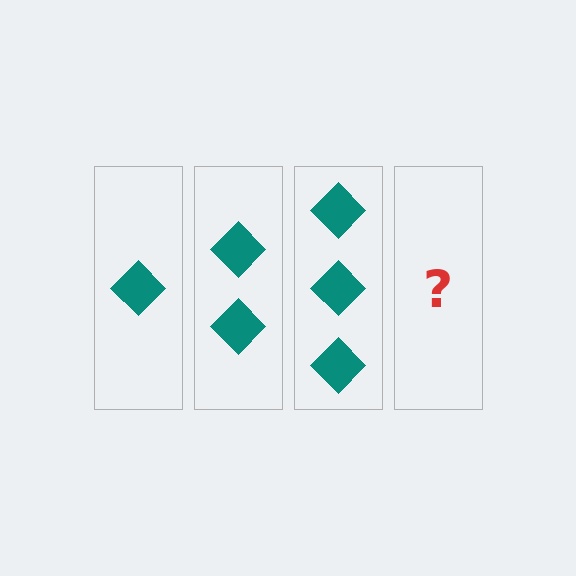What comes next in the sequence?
The next element should be 4 diamonds.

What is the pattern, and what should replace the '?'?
The pattern is that each step adds one more diamond. The '?' should be 4 diamonds.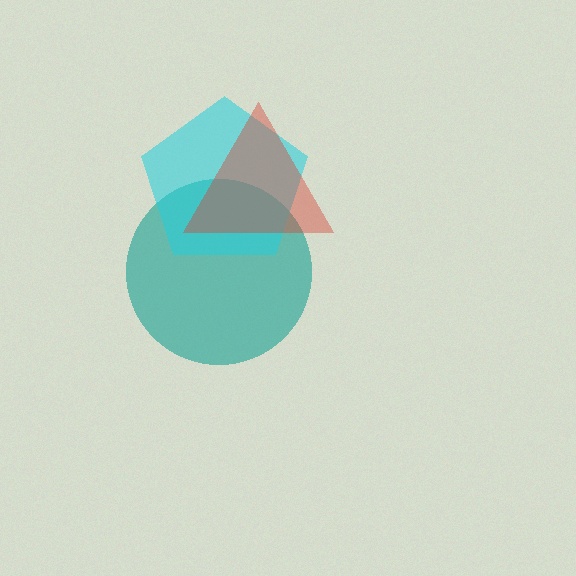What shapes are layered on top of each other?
The layered shapes are: a teal circle, a cyan pentagon, a red triangle.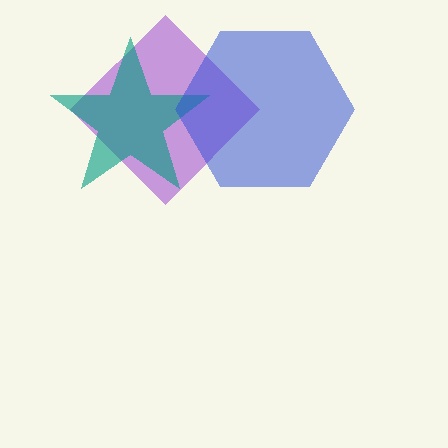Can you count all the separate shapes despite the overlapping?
Yes, there are 3 separate shapes.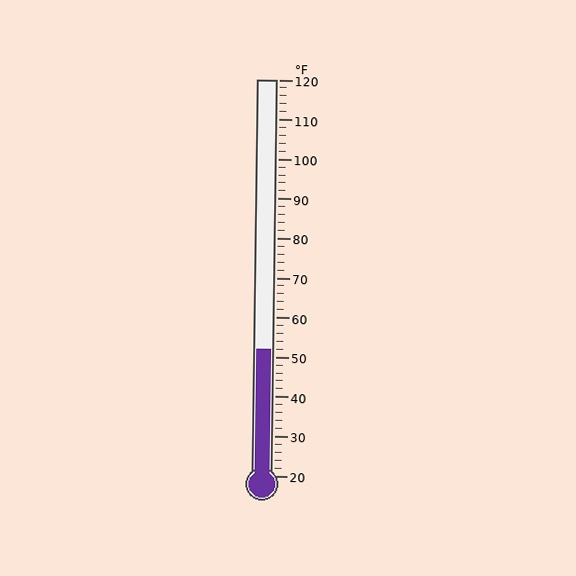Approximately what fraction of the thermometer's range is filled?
The thermometer is filled to approximately 30% of its range.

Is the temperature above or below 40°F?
The temperature is above 40°F.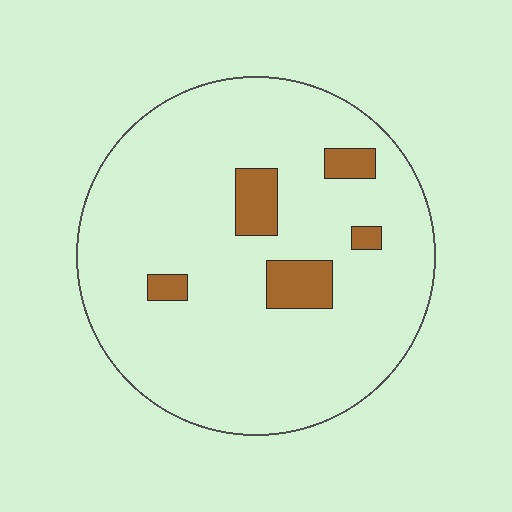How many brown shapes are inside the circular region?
5.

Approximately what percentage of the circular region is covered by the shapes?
Approximately 10%.